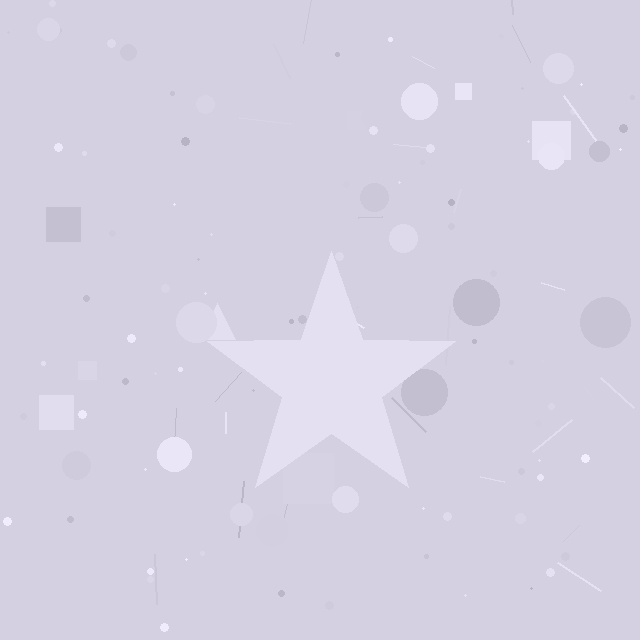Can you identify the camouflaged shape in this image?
The camouflaged shape is a star.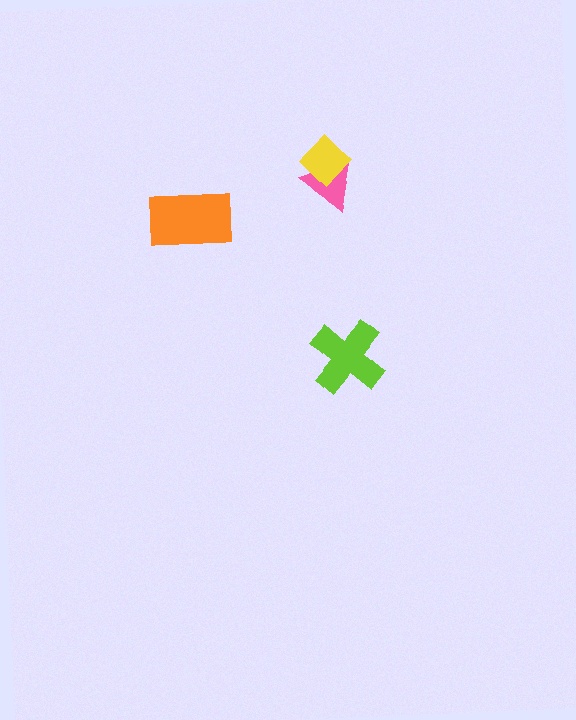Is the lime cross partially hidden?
No, no other shape covers it.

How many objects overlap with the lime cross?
0 objects overlap with the lime cross.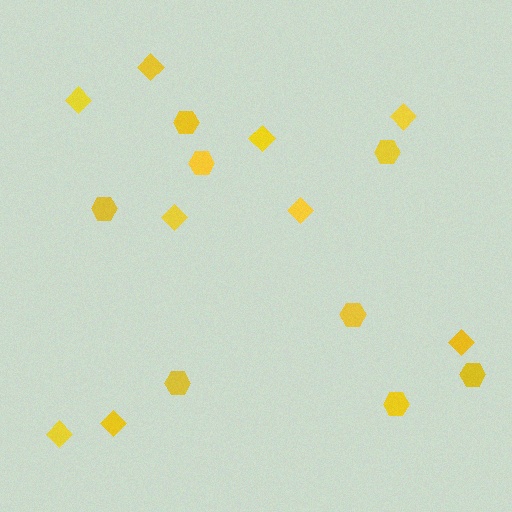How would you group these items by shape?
There are 2 groups: one group of diamonds (9) and one group of hexagons (8).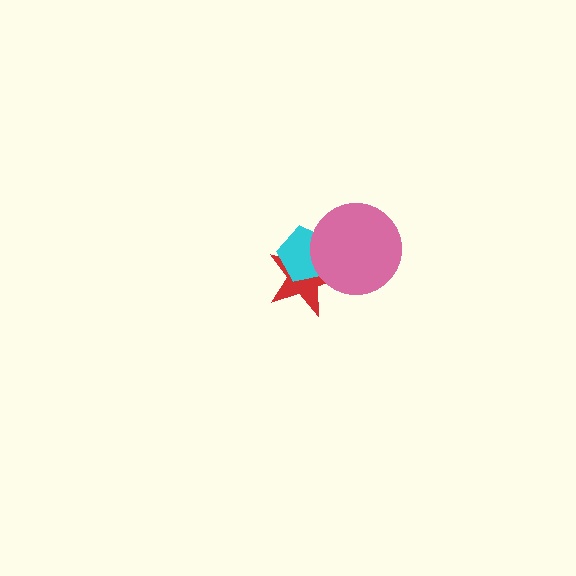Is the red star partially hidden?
Yes, it is partially covered by another shape.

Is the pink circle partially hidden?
No, no other shape covers it.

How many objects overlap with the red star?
2 objects overlap with the red star.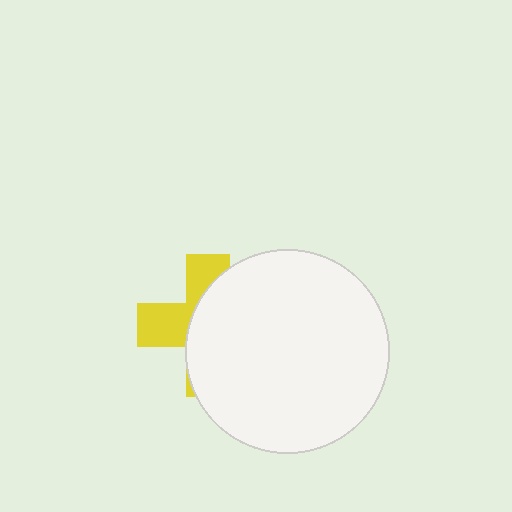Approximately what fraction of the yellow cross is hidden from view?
Roughly 63% of the yellow cross is hidden behind the white circle.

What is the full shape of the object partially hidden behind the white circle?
The partially hidden object is a yellow cross.